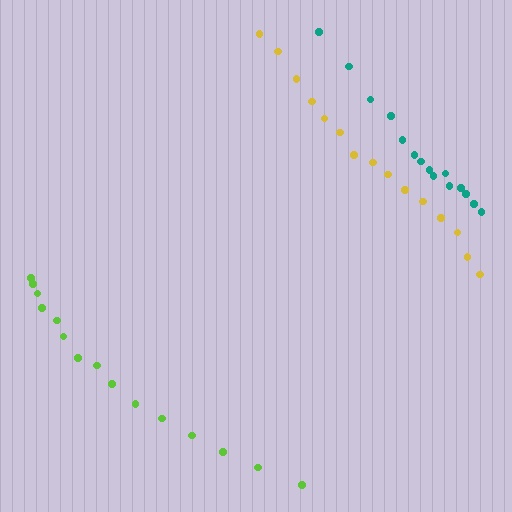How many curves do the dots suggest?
There are 3 distinct paths.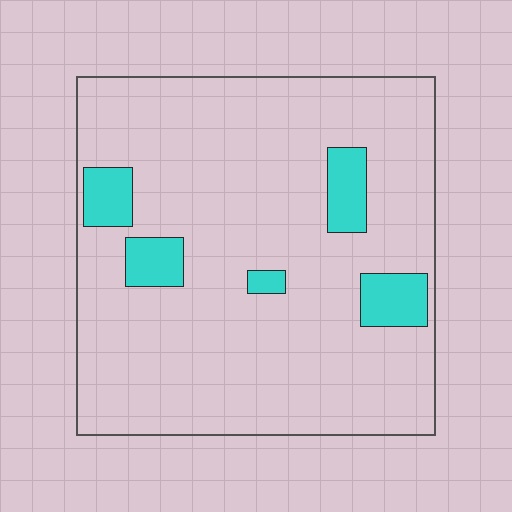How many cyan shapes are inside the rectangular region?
5.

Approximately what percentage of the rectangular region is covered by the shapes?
Approximately 10%.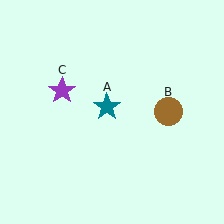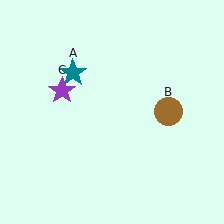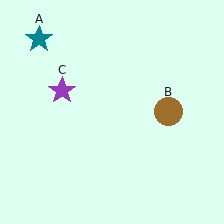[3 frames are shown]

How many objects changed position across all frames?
1 object changed position: teal star (object A).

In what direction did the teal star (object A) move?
The teal star (object A) moved up and to the left.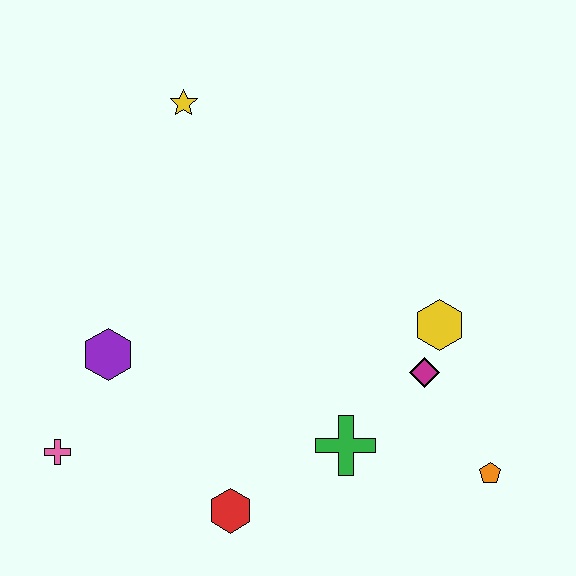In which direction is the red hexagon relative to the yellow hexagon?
The red hexagon is to the left of the yellow hexagon.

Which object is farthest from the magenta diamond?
The pink cross is farthest from the magenta diamond.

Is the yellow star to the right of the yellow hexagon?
No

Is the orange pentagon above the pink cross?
No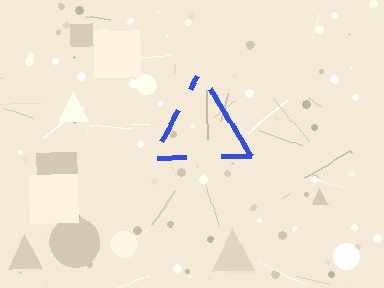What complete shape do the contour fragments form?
The contour fragments form a triangle.